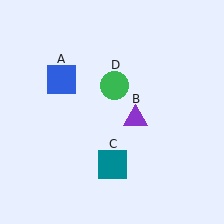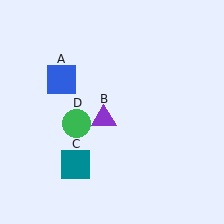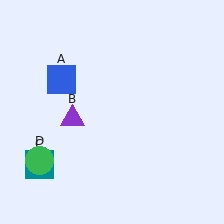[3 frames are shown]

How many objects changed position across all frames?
3 objects changed position: purple triangle (object B), teal square (object C), green circle (object D).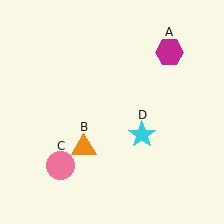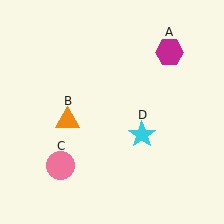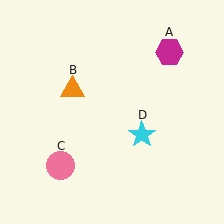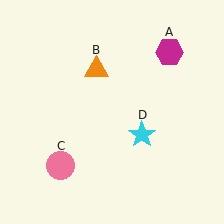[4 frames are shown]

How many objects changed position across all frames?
1 object changed position: orange triangle (object B).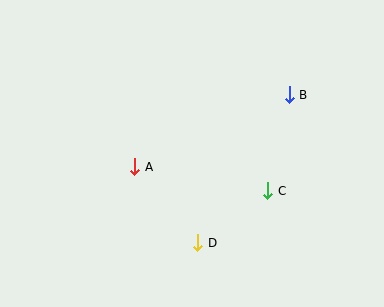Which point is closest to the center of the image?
Point A at (135, 167) is closest to the center.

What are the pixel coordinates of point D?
Point D is at (198, 243).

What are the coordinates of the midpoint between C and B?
The midpoint between C and B is at (279, 143).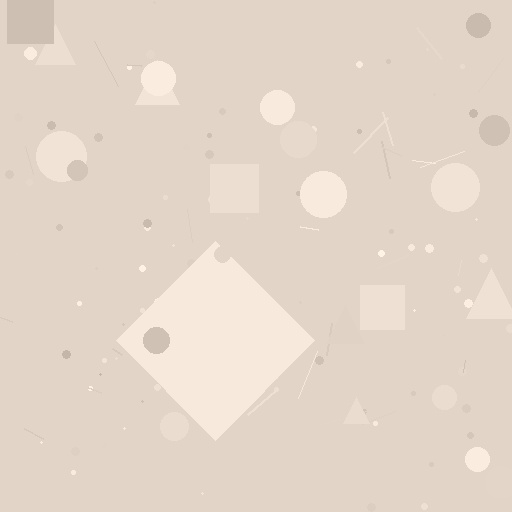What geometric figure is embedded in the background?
A diamond is embedded in the background.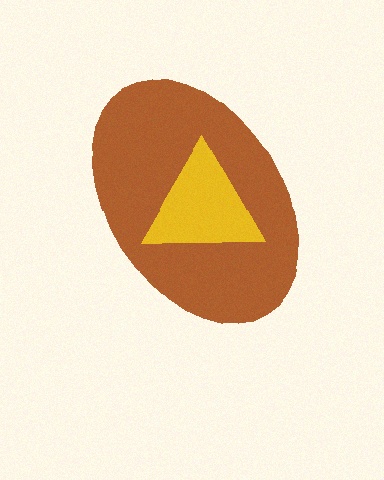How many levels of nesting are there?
2.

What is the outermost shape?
The brown ellipse.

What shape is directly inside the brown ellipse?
The yellow triangle.